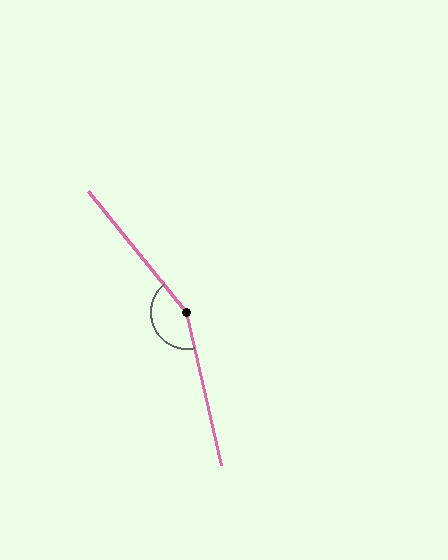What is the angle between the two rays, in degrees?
Approximately 154 degrees.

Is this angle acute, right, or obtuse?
It is obtuse.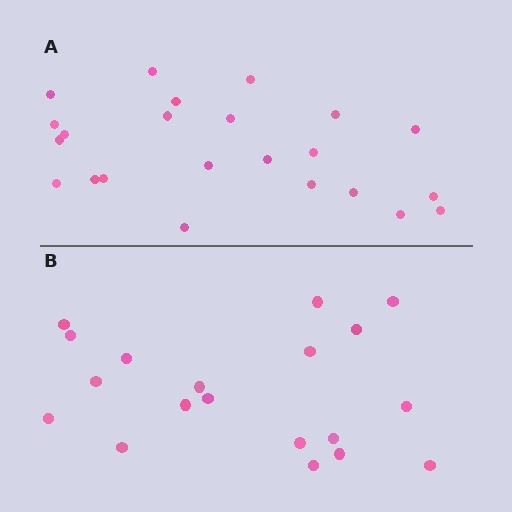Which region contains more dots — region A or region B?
Region A (the top region) has more dots.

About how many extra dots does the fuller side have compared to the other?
Region A has about 4 more dots than region B.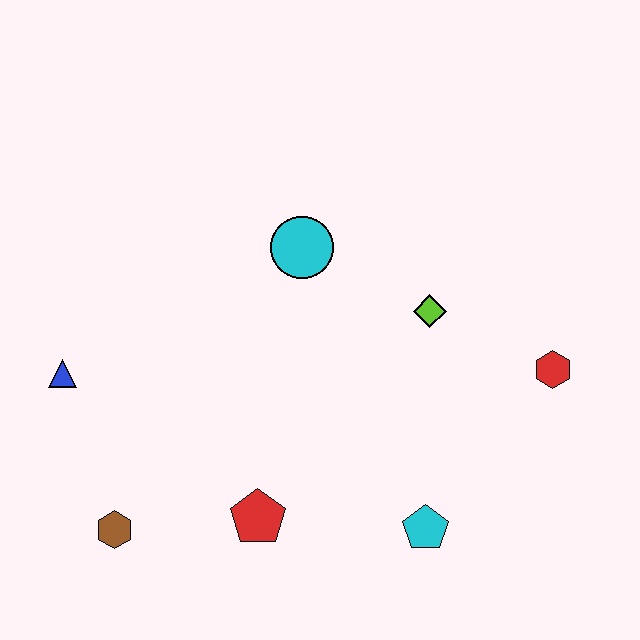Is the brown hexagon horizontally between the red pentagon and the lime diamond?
No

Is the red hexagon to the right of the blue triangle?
Yes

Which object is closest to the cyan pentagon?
The red pentagon is closest to the cyan pentagon.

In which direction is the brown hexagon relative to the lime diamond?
The brown hexagon is to the left of the lime diamond.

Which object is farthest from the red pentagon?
The red hexagon is farthest from the red pentagon.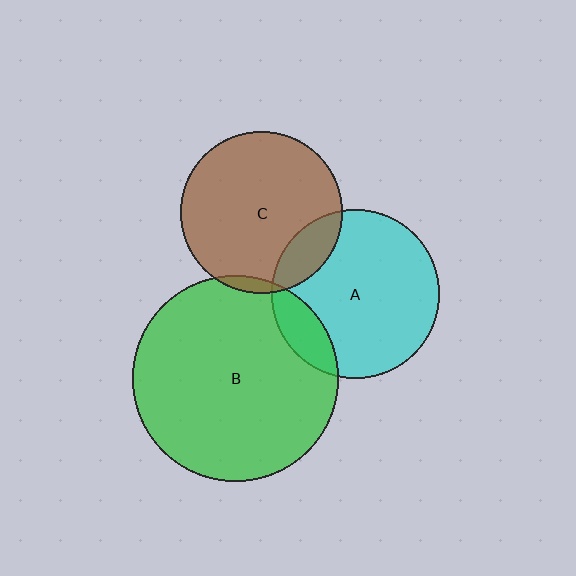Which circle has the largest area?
Circle B (green).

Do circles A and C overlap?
Yes.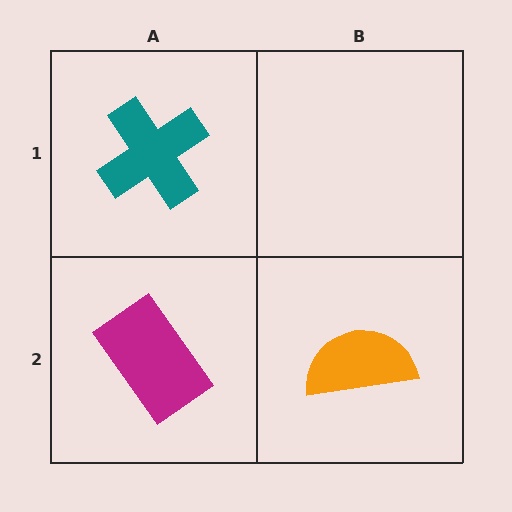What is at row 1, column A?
A teal cross.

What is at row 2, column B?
An orange semicircle.